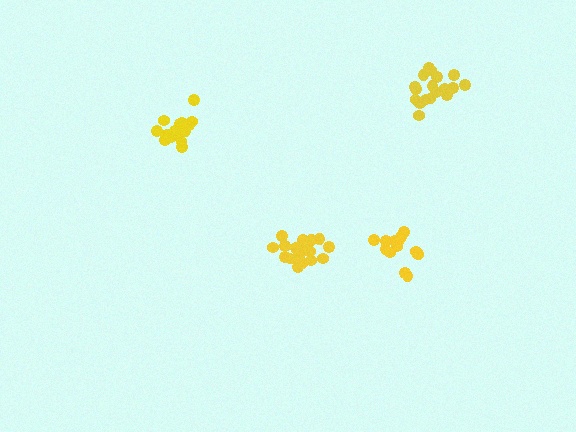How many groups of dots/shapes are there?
There are 4 groups.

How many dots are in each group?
Group 1: 19 dots, Group 2: 19 dots, Group 3: 18 dots, Group 4: 16 dots (72 total).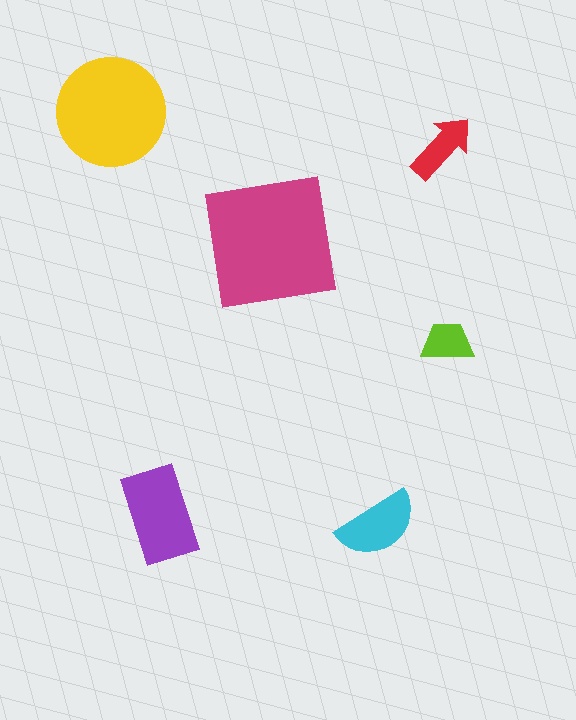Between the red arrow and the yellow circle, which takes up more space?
The yellow circle.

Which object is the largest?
The magenta square.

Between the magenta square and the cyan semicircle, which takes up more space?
The magenta square.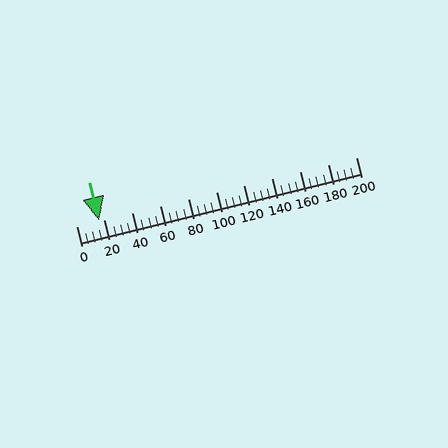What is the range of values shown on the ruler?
The ruler shows values from 0 to 200.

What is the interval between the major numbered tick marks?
The major tick marks are spaced 20 units apart.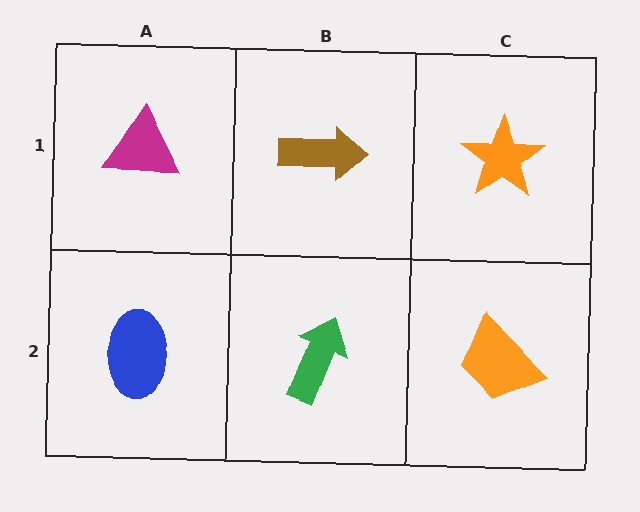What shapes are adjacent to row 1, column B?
A green arrow (row 2, column B), a magenta triangle (row 1, column A), an orange star (row 1, column C).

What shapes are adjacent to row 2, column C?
An orange star (row 1, column C), a green arrow (row 2, column B).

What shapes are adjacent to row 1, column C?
An orange trapezoid (row 2, column C), a brown arrow (row 1, column B).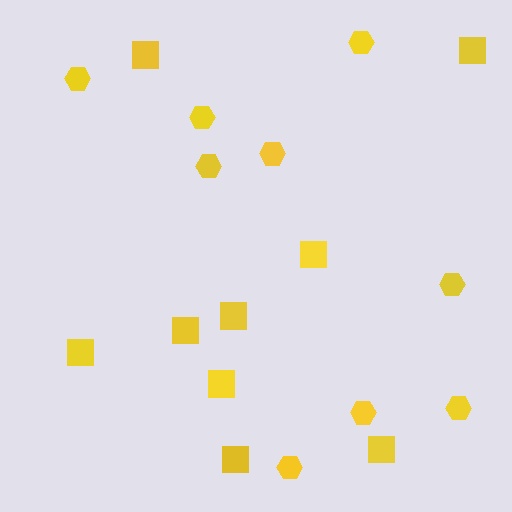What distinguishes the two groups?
There are 2 groups: one group of squares (9) and one group of hexagons (9).